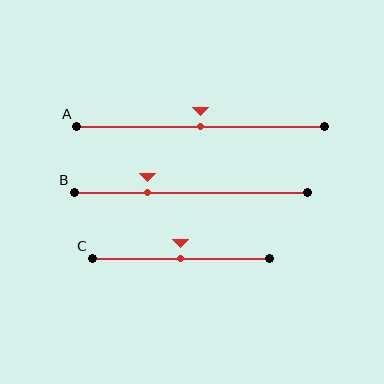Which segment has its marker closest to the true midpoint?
Segment A has its marker closest to the true midpoint.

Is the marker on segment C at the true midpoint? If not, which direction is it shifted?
Yes, the marker on segment C is at the true midpoint.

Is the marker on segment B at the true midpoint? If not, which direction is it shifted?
No, the marker on segment B is shifted to the left by about 19% of the segment length.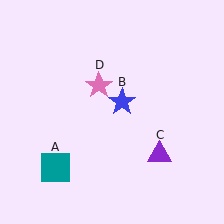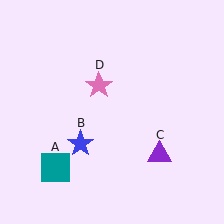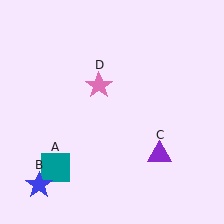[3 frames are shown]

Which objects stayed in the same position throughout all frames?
Teal square (object A) and purple triangle (object C) and pink star (object D) remained stationary.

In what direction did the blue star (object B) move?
The blue star (object B) moved down and to the left.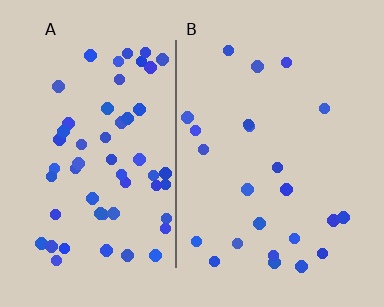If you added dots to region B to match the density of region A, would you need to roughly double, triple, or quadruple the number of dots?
Approximately double.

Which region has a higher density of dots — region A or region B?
A (the left).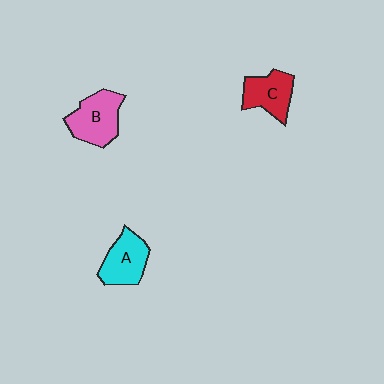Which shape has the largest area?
Shape B (pink).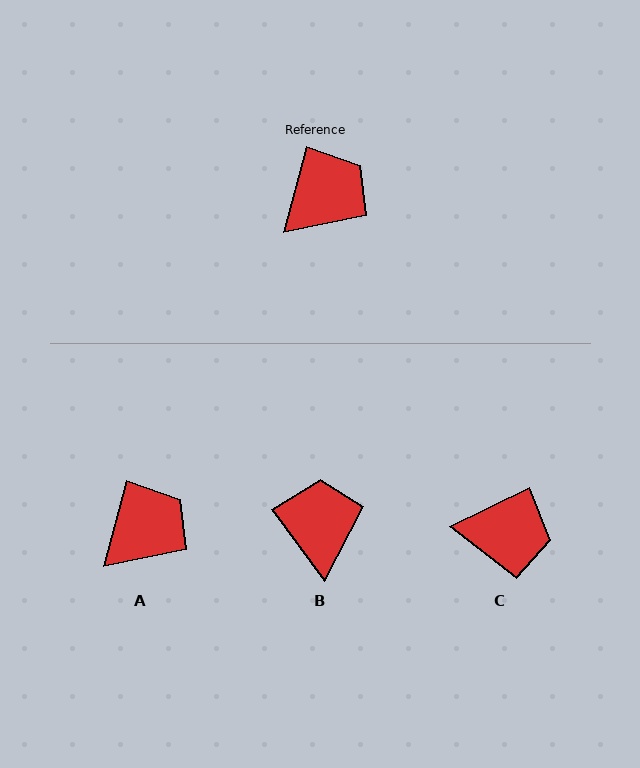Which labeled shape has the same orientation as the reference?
A.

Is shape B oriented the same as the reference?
No, it is off by about 51 degrees.